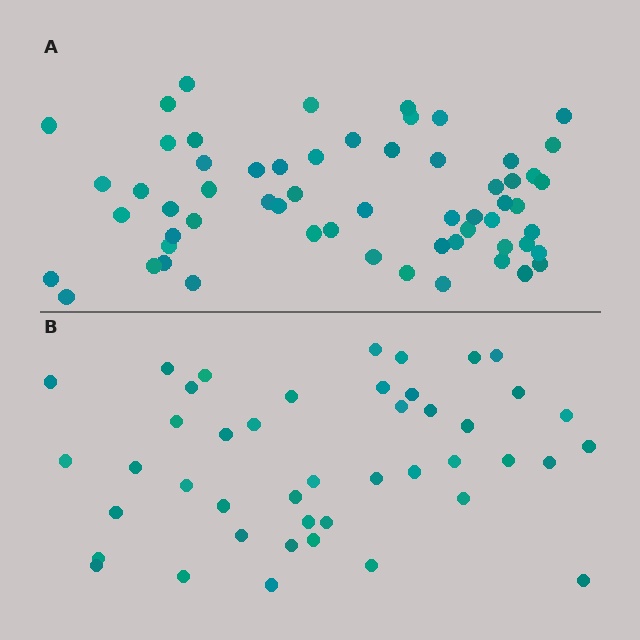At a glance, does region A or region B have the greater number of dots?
Region A (the top region) has more dots.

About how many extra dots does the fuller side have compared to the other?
Region A has approximately 15 more dots than region B.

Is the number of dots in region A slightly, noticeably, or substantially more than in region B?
Region A has noticeably more, but not dramatically so. The ratio is roughly 1.4 to 1.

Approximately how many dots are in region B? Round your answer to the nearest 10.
About 40 dots. (The exact count is 44, which rounds to 40.)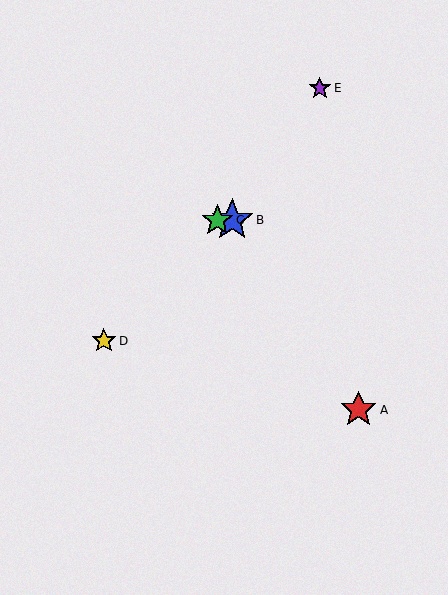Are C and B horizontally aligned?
Yes, both are at y≈220.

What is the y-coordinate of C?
Object C is at y≈220.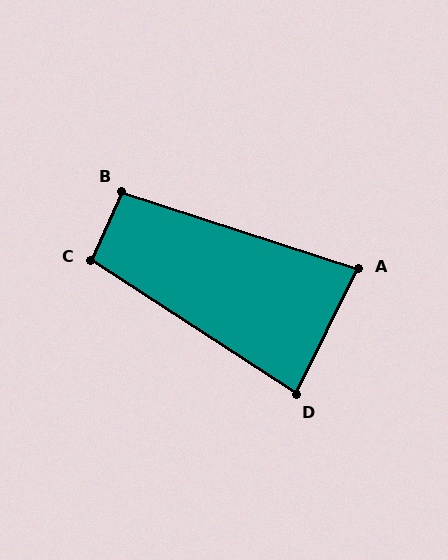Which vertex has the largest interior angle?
C, at approximately 98 degrees.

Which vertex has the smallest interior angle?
A, at approximately 82 degrees.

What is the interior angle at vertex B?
Approximately 97 degrees (obtuse).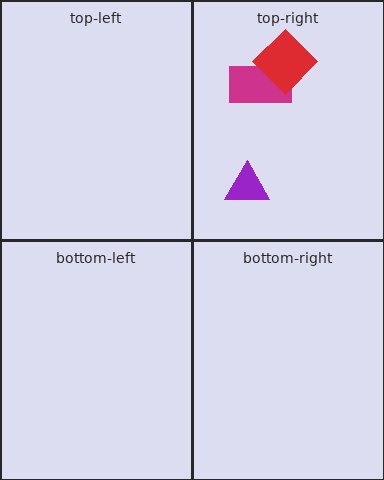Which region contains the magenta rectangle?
The top-right region.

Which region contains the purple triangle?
The top-right region.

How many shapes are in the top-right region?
3.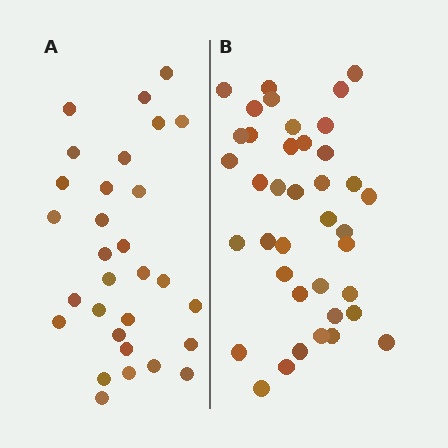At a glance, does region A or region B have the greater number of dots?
Region B (the right region) has more dots.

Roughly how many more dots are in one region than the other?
Region B has roughly 8 or so more dots than region A.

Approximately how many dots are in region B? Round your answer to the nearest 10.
About 40 dots. (The exact count is 39, which rounds to 40.)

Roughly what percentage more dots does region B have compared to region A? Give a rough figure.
About 30% more.